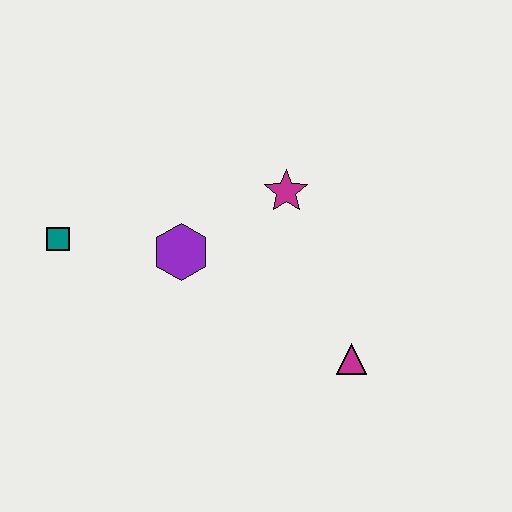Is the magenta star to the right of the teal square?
Yes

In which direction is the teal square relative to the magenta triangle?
The teal square is to the left of the magenta triangle.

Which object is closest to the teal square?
The purple hexagon is closest to the teal square.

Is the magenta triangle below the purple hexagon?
Yes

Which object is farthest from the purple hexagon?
The magenta triangle is farthest from the purple hexagon.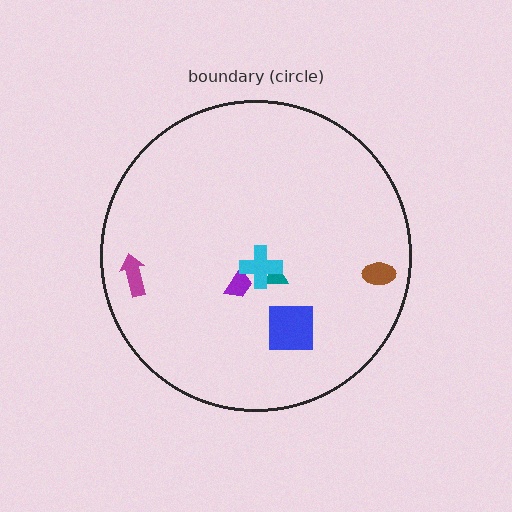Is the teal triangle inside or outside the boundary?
Inside.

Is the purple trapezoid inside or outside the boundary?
Inside.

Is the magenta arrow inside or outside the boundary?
Inside.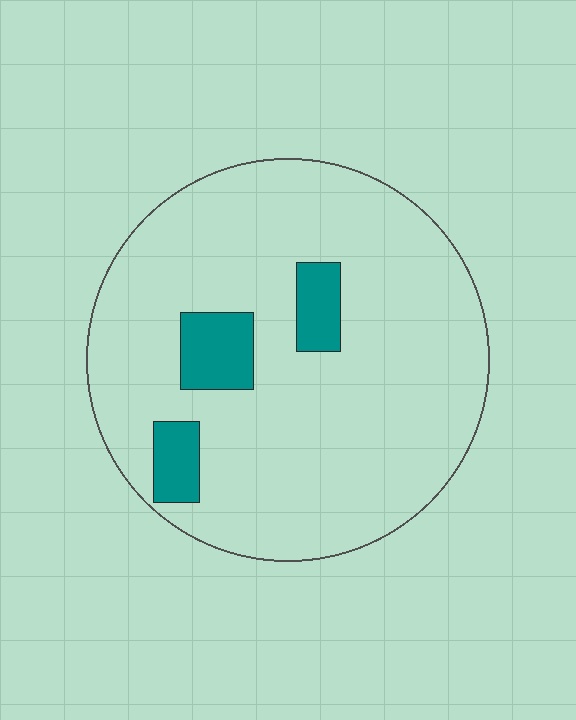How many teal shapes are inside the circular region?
3.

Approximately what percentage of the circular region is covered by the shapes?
Approximately 10%.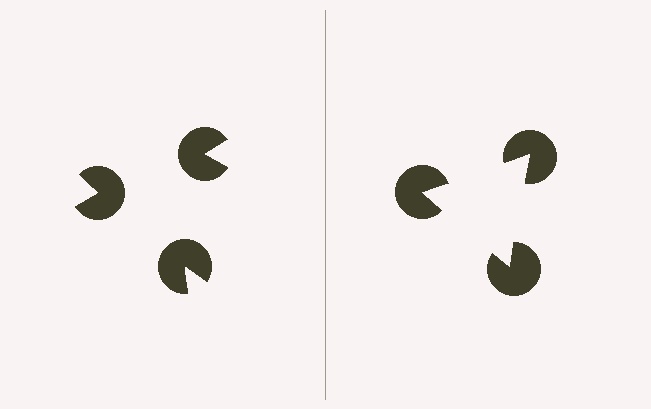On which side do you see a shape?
An illusory triangle appears on the right side. On the left side the wedge cuts are rotated, so no coherent shape forms.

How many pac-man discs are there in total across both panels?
6 — 3 on each side.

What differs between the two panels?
The pac-man discs are positioned identically on both sides; only the wedge orientations differ. On the right they align to a triangle; on the left they are misaligned.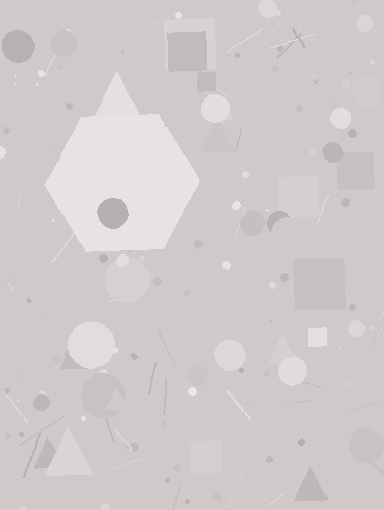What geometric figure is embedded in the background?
A hexagon is embedded in the background.